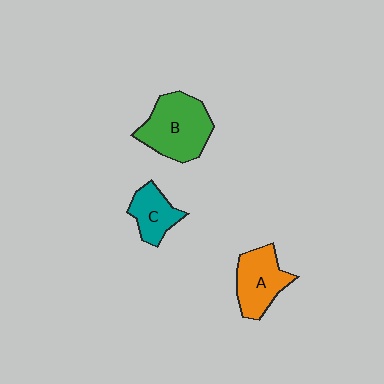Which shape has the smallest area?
Shape C (teal).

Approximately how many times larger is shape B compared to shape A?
Approximately 1.3 times.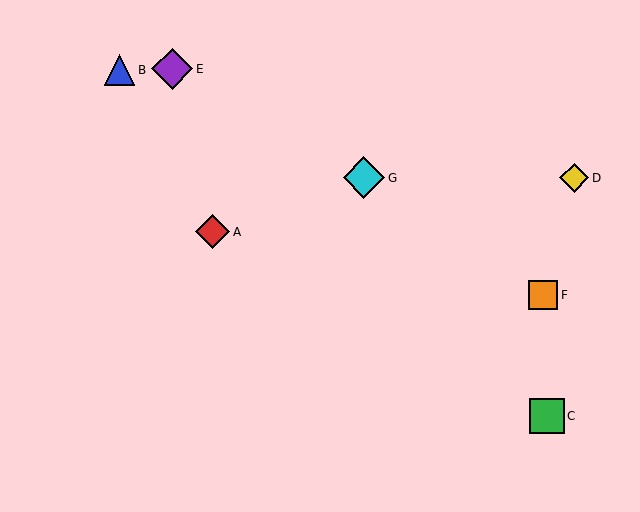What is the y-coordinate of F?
Object F is at y≈295.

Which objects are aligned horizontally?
Objects D, G are aligned horizontally.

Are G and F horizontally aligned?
No, G is at y≈178 and F is at y≈295.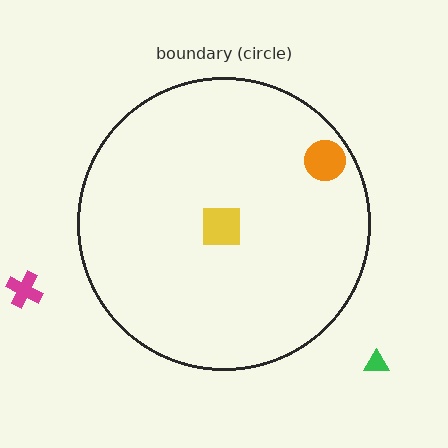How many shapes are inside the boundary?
2 inside, 2 outside.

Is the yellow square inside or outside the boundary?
Inside.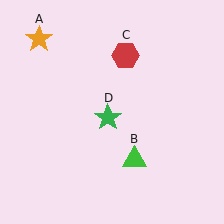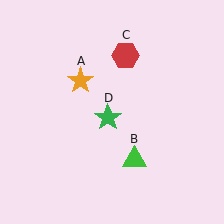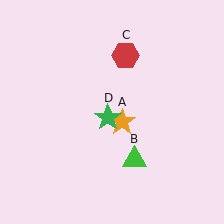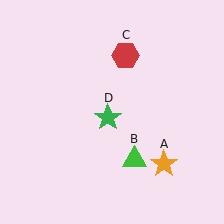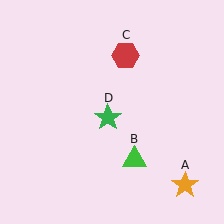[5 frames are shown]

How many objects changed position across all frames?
1 object changed position: orange star (object A).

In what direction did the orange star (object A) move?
The orange star (object A) moved down and to the right.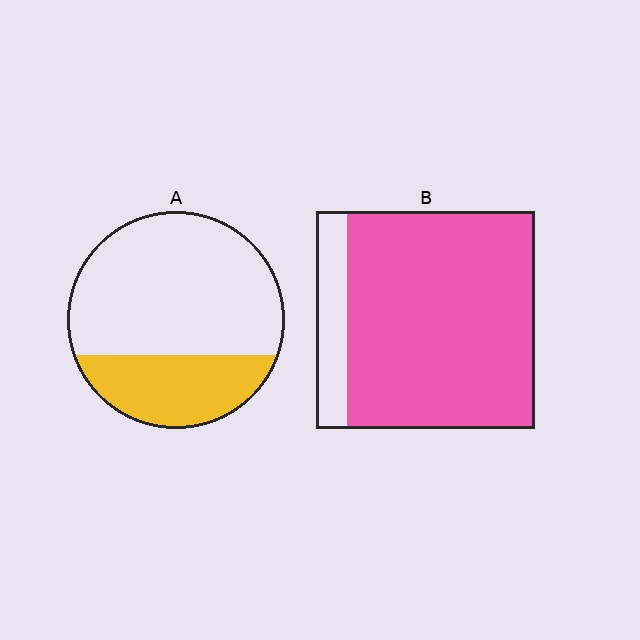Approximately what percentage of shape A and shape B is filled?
A is approximately 30% and B is approximately 85%.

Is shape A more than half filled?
No.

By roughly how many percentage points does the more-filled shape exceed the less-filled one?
By roughly 55 percentage points (B over A).